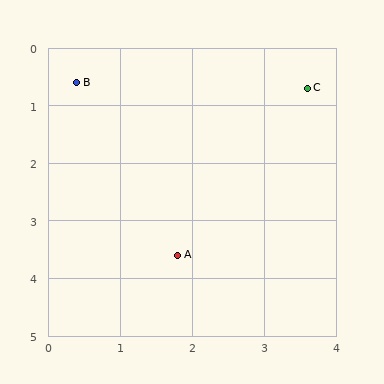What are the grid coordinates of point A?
Point A is at approximately (1.8, 3.6).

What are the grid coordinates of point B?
Point B is at approximately (0.4, 0.6).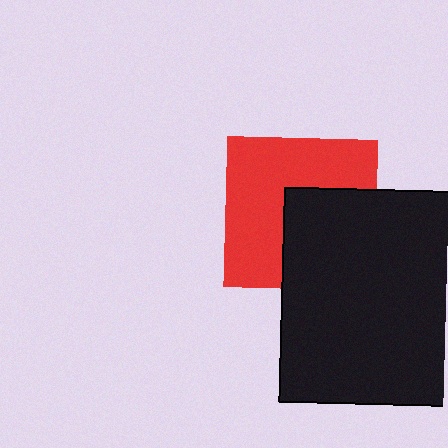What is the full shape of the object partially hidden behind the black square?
The partially hidden object is a red square.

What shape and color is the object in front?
The object in front is a black square.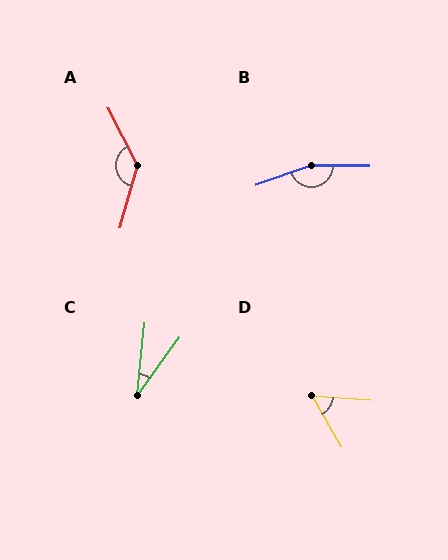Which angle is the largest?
B, at approximately 160 degrees.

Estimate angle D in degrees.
Approximately 56 degrees.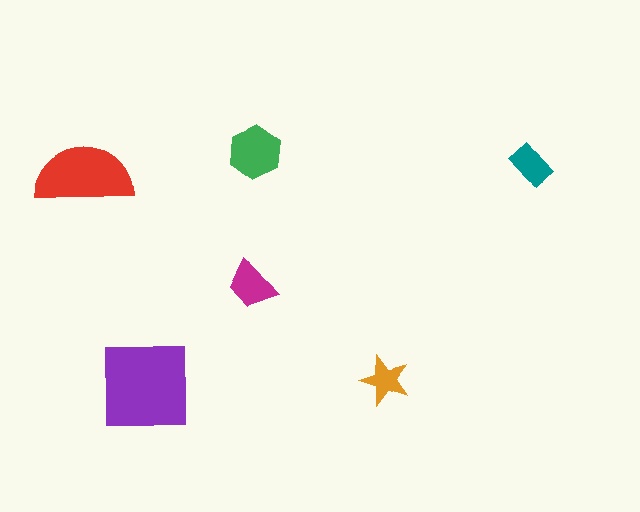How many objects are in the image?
There are 6 objects in the image.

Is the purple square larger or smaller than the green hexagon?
Larger.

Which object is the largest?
The purple square.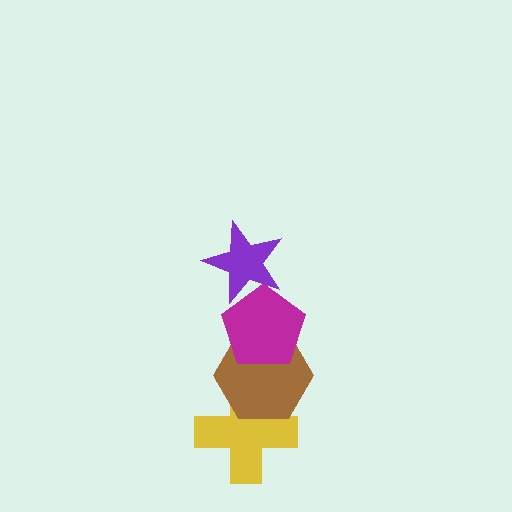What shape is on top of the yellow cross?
The brown hexagon is on top of the yellow cross.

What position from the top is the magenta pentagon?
The magenta pentagon is 2nd from the top.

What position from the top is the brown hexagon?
The brown hexagon is 3rd from the top.